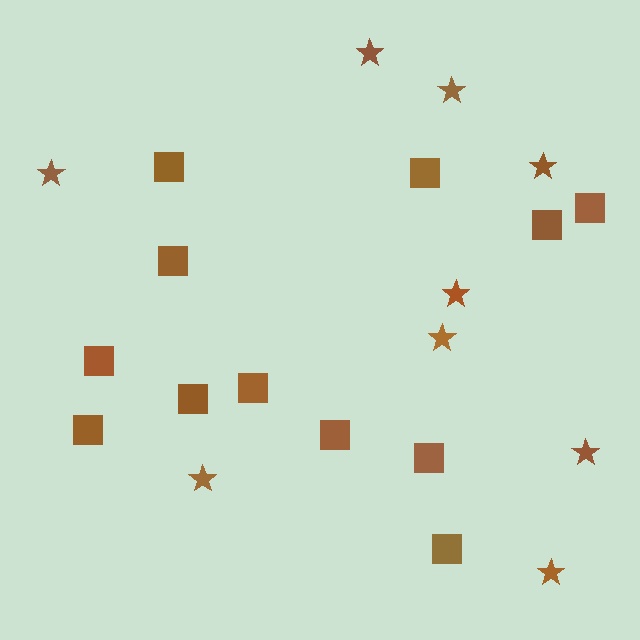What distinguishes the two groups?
There are 2 groups: one group of squares (12) and one group of stars (9).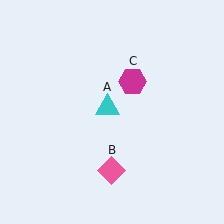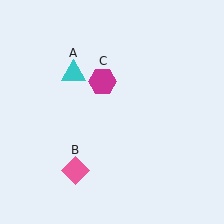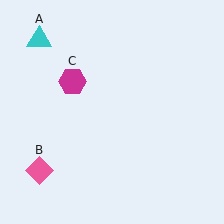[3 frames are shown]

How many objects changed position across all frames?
3 objects changed position: cyan triangle (object A), pink diamond (object B), magenta hexagon (object C).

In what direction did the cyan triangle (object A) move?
The cyan triangle (object A) moved up and to the left.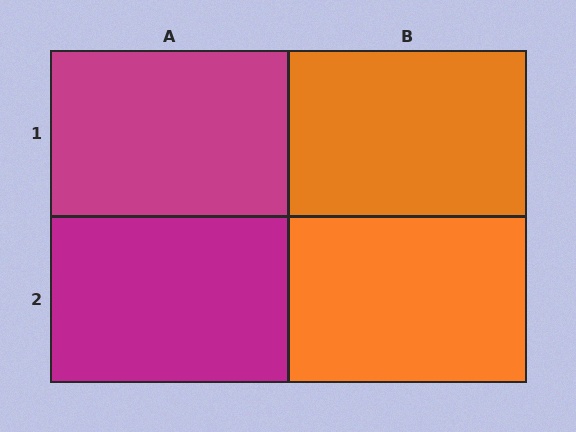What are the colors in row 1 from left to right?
Magenta, orange.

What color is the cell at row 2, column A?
Magenta.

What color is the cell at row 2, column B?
Orange.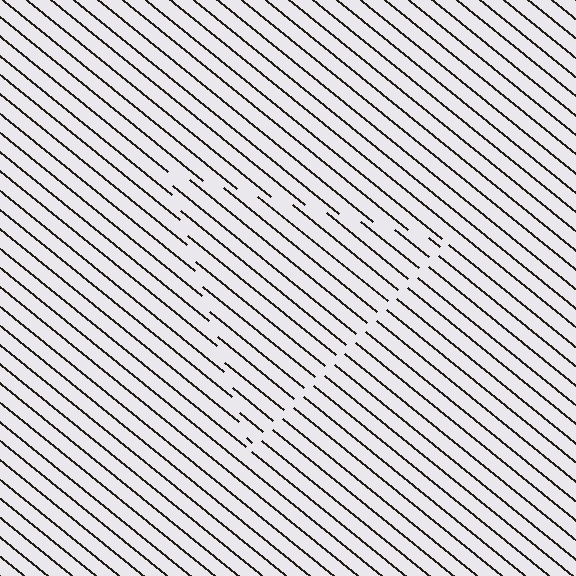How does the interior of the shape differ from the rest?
The interior of the shape contains the same grating, shifted by half a period — the contour is defined by the phase discontinuity where line-ends from the inner and outer gratings abut.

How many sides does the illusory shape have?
3 sides — the line-ends trace a triangle.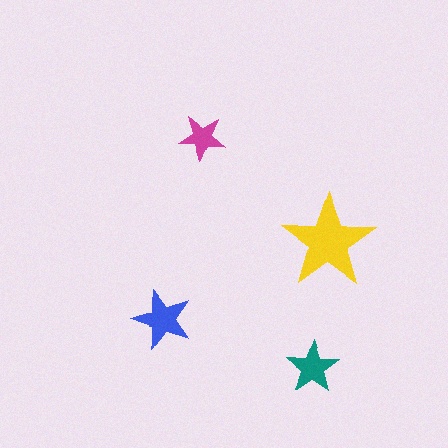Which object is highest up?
The magenta star is topmost.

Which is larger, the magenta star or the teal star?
The teal one.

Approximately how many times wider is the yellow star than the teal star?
About 2 times wider.